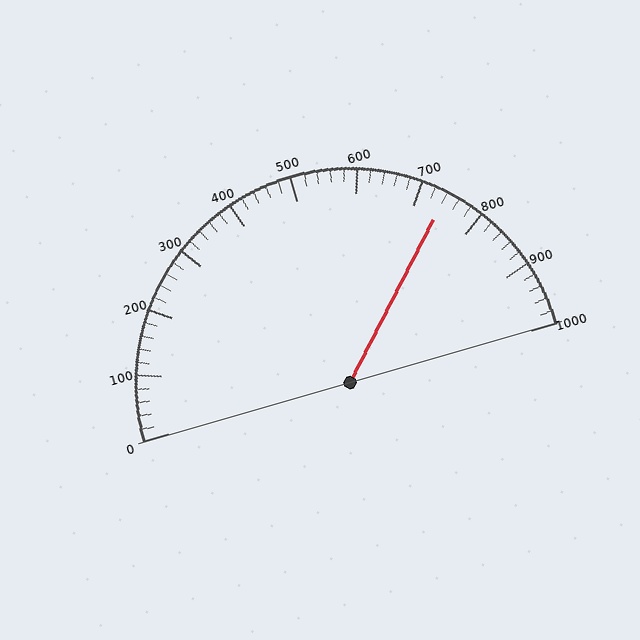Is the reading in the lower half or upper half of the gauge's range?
The reading is in the upper half of the range (0 to 1000).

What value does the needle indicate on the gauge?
The needle indicates approximately 740.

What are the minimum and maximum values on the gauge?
The gauge ranges from 0 to 1000.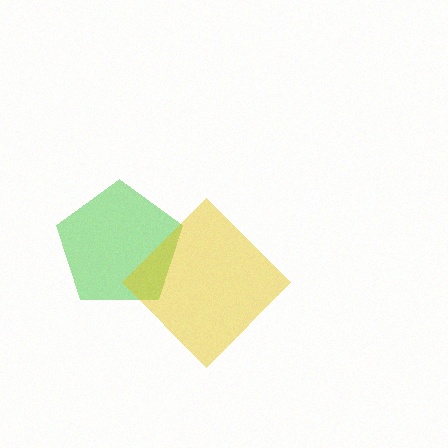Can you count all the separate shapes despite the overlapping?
Yes, there are 2 separate shapes.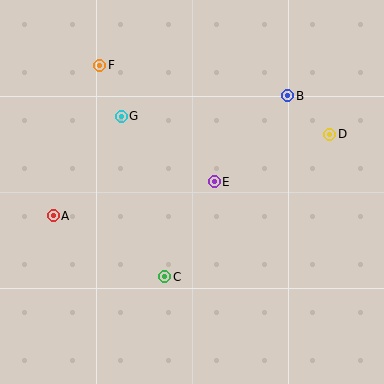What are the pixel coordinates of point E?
Point E is at (214, 182).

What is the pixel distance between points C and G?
The distance between C and G is 166 pixels.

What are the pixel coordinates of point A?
Point A is at (53, 216).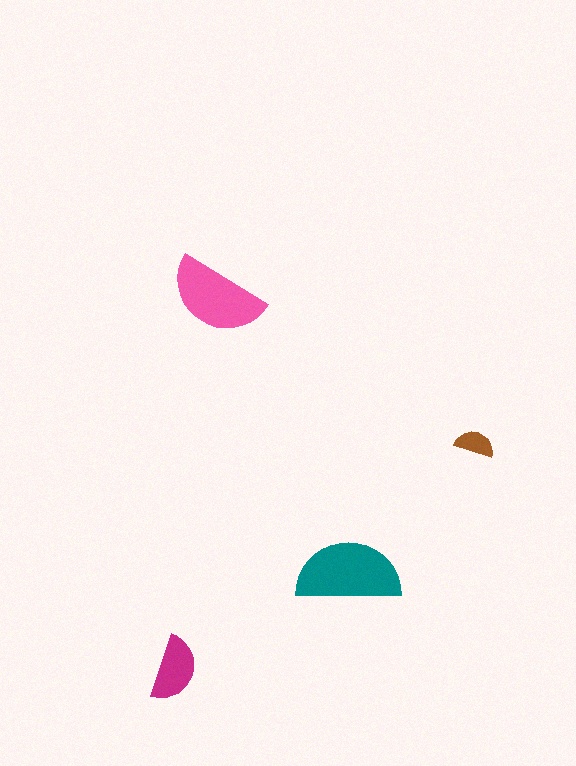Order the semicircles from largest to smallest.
the teal one, the pink one, the magenta one, the brown one.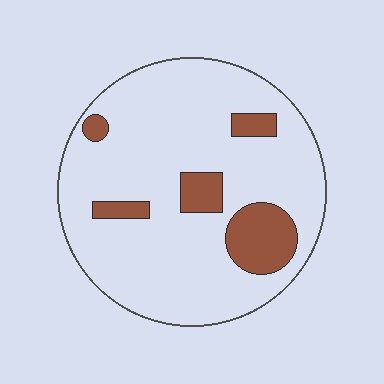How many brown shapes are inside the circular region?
5.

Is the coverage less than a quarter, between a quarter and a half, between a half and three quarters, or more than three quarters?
Less than a quarter.